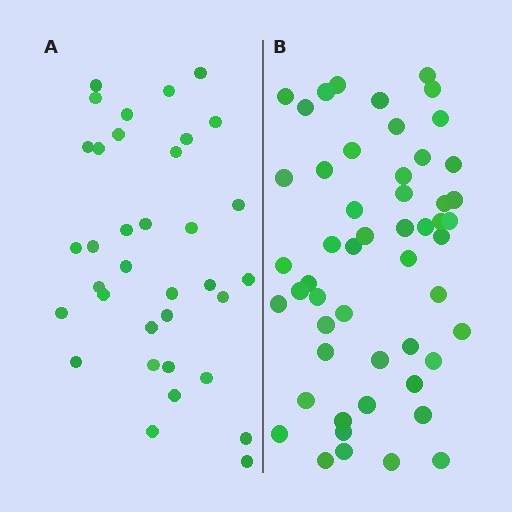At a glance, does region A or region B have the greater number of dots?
Region B (the right region) has more dots.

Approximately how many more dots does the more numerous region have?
Region B has approximately 15 more dots than region A.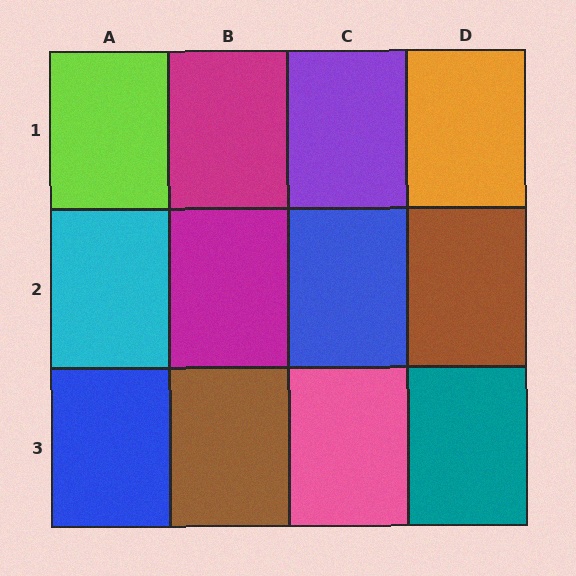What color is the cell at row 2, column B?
Magenta.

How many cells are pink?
1 cell is pink.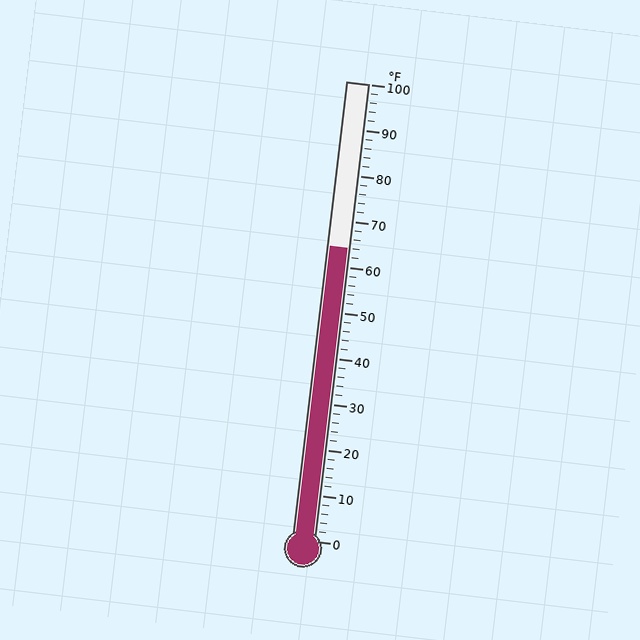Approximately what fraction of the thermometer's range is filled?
The thermometer is filled to approximately 65% of its range.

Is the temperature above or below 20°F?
The temperature is above 20°F.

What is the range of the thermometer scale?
The thermometer scale ranges from 0°F to 100°F.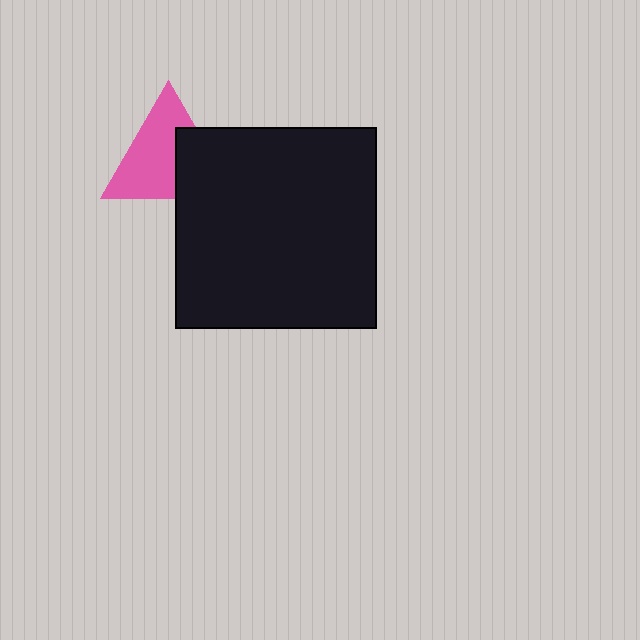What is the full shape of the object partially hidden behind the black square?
The partially hidden object is a pink triangle.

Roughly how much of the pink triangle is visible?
About half of it is visible (roughly 64%).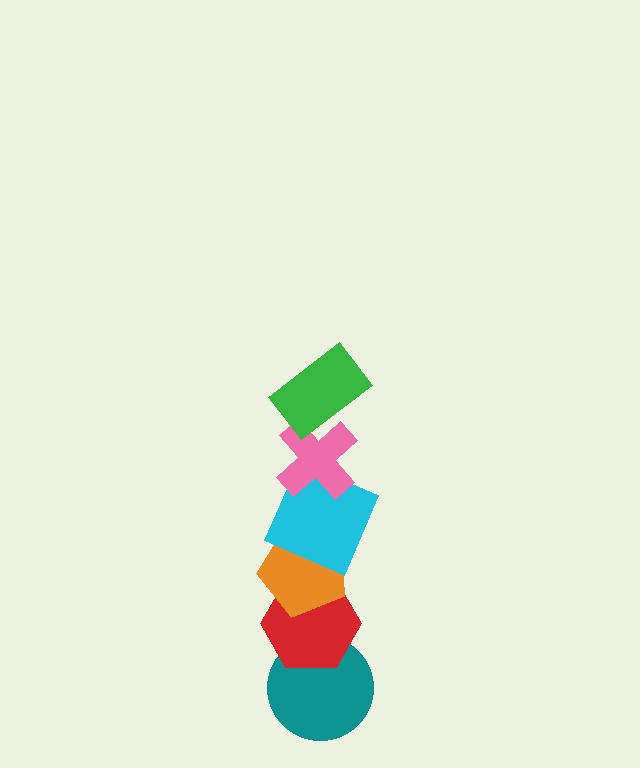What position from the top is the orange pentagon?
The orange pentagon is 4th from the top.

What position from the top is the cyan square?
The cyan square is 3rd from the top.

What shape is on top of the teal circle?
The red hexagon is on top of the teal circle.